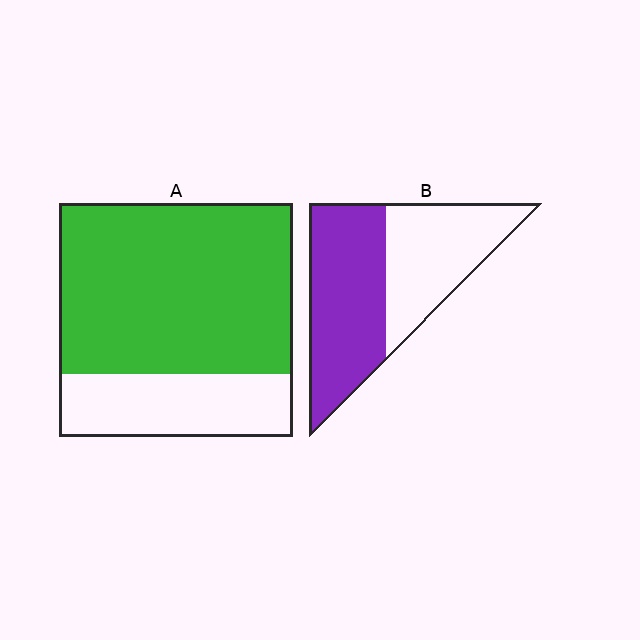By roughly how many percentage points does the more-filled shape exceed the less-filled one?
By roughly 20 percentage points (A over B).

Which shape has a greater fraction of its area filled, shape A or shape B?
Shape A.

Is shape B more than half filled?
Yes.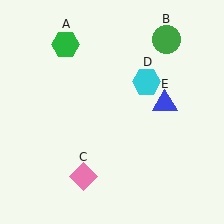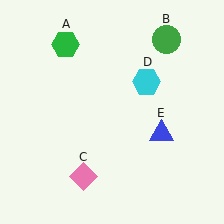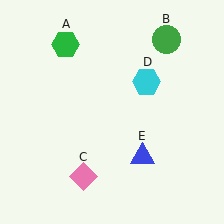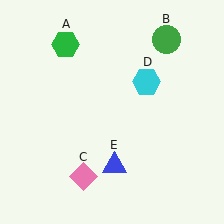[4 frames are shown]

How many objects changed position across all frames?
1 object changed position: blue triangle (object E).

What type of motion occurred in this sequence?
The blue triangle (object E) rotated clockwise around the center of the scene.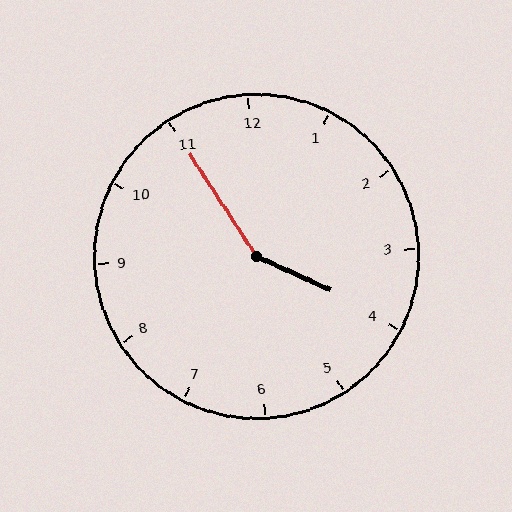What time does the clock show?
3:55.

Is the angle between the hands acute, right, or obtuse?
It is obtuse.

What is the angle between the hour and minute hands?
Approximately 148 degrees.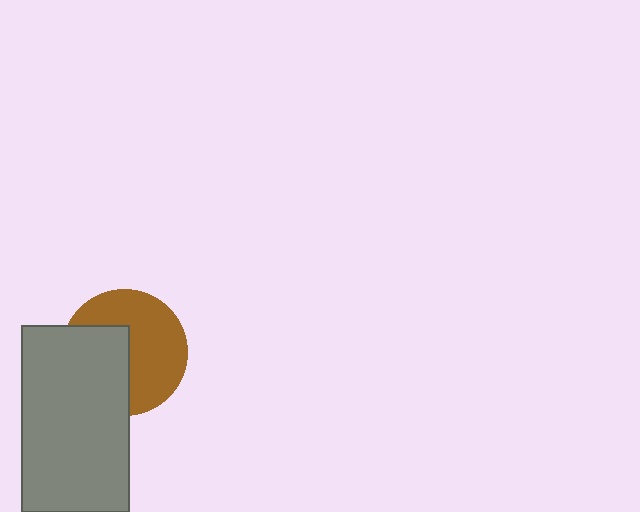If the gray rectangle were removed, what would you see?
You would see the complete brown circle.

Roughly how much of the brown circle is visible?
About half of it is visible (roughly 58%).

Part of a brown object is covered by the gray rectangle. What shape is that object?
It is a circle.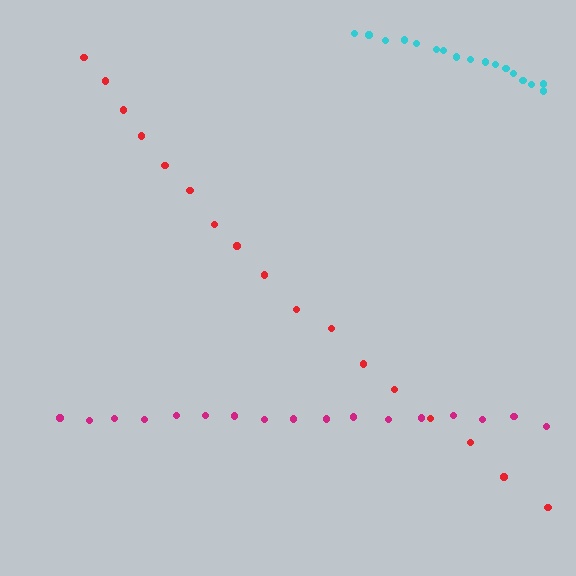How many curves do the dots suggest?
There are 3 distinct paths.